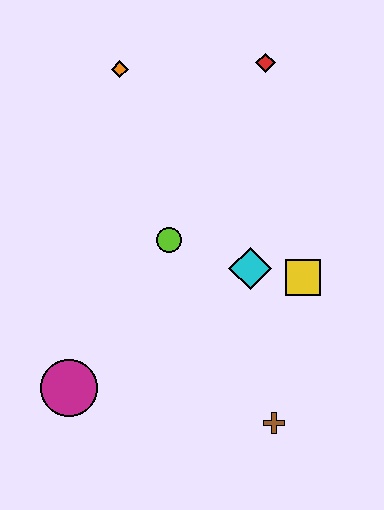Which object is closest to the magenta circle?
The lime circle is closest to the magenta circle.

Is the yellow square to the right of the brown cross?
Yes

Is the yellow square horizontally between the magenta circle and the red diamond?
No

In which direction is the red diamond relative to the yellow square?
The red diamond is above the yellow square.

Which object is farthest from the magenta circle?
The red diamond is farthest from the magenta circle.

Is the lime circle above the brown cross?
Yes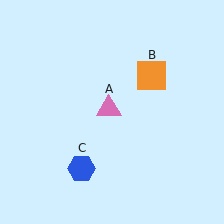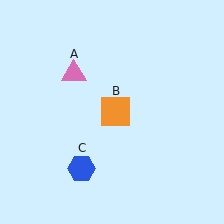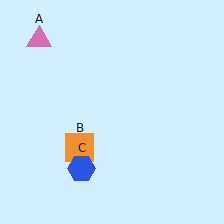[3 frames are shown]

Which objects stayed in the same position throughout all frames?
Blue hexagon (object C) remained stationary.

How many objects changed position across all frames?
2 objects changed position: pink triangle (object A), orange square (object B).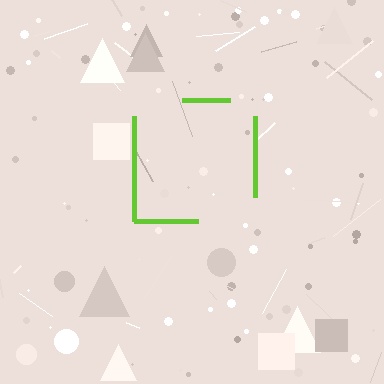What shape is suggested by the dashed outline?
The dashed outline suggests a square.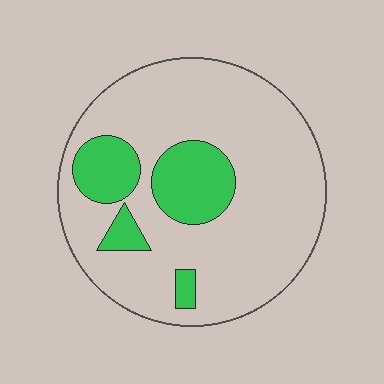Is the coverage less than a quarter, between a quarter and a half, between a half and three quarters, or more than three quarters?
Less than a quarter.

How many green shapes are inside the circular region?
4.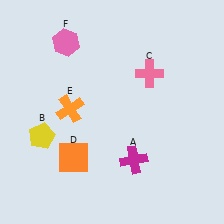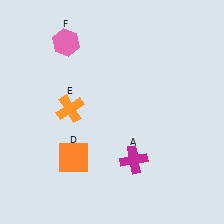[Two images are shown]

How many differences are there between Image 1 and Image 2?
There are 2 differences between the two images.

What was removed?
The pink cross (C), the yellow pentagon (B) were removed in Image 2.